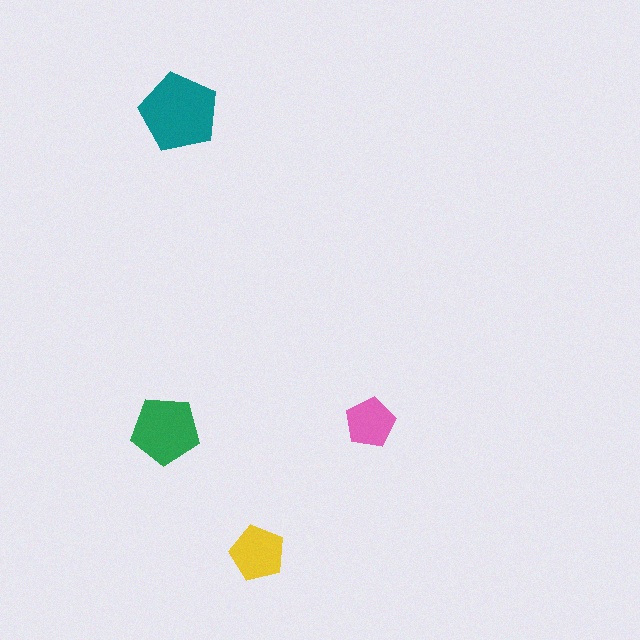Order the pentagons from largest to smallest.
the teal one, the green one, the yellow one, the pink one.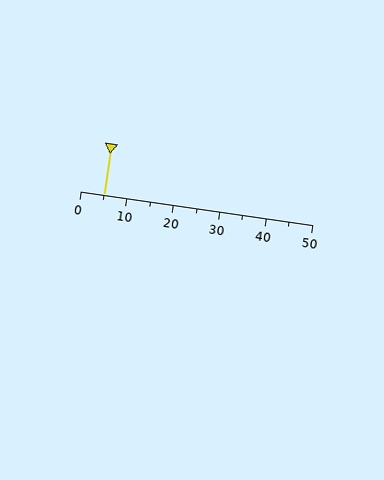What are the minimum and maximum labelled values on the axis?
The axis runs from 0 to 50.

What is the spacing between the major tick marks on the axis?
The major ticks are spaced 10 apart.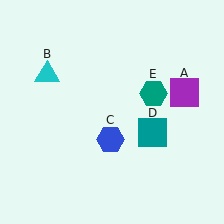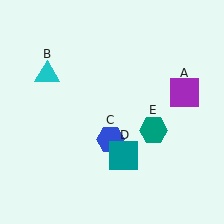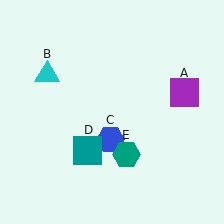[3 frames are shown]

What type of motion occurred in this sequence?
The teal square (object D), teal hexagon (object E) rotated clockwise around the center of the scene.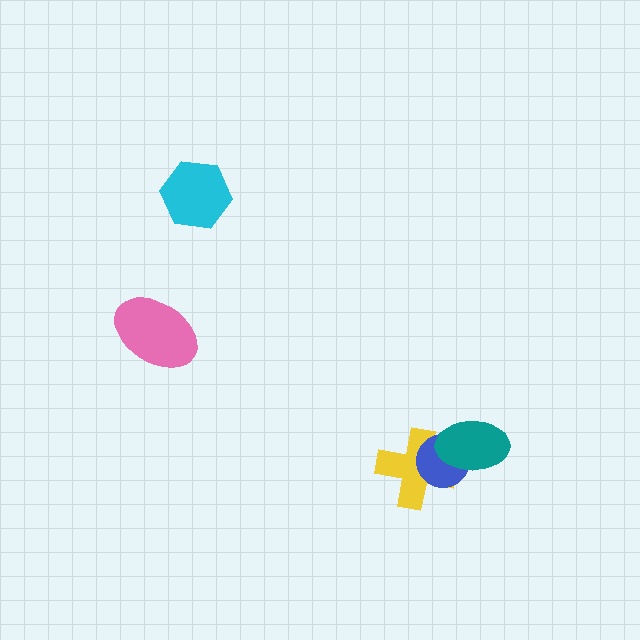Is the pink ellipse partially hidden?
No, no other shape covers it.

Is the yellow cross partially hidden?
Yes, it is partially covered by another shape.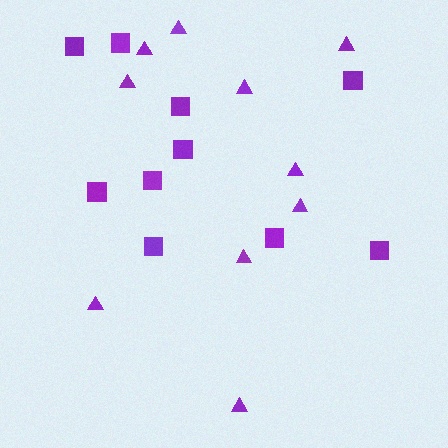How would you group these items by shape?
There are 2 groups: one group of squares (10) and one group of triangles (10).